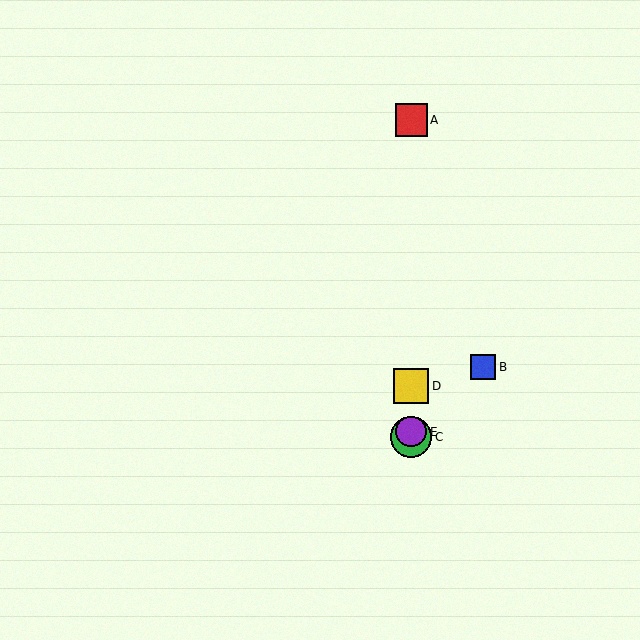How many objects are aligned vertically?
4 objects (A, C, D, E) are aligned vertically.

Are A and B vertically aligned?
No, A is at x≈411 and B is at x≈483.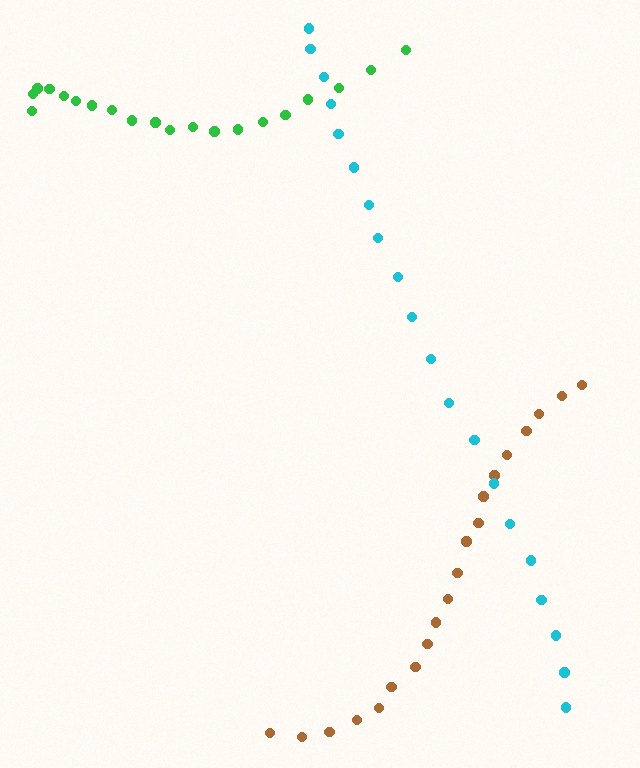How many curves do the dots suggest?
There are 3 distinct paths.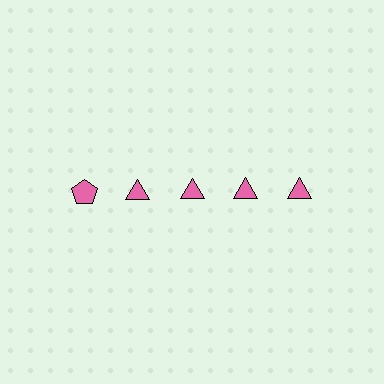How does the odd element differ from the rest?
It has a different shape: pentagon instead of triangle.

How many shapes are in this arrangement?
There are 5 shapes arranged in a grid pattern.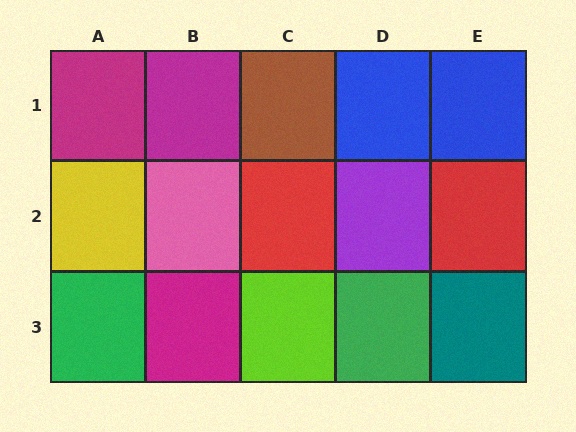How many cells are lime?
1 cell is lime.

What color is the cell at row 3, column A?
Green.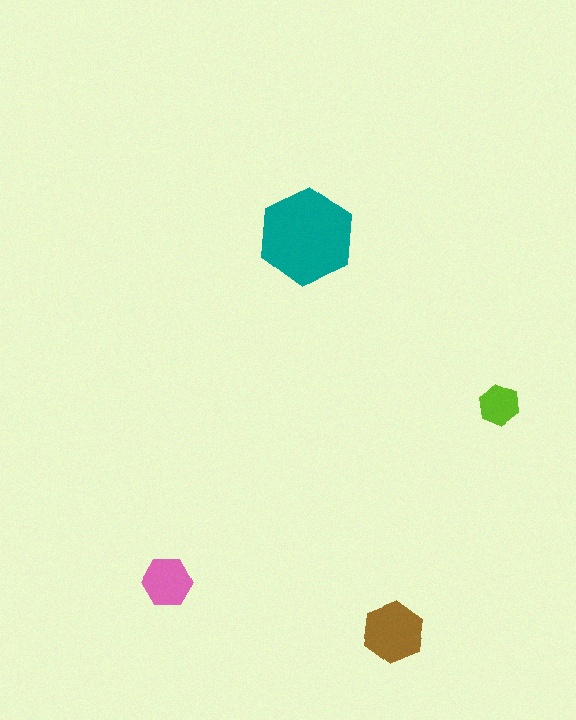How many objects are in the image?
There are 4 objects in the image.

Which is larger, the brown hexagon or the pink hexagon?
The brown one.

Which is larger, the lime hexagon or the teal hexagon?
The teal one.